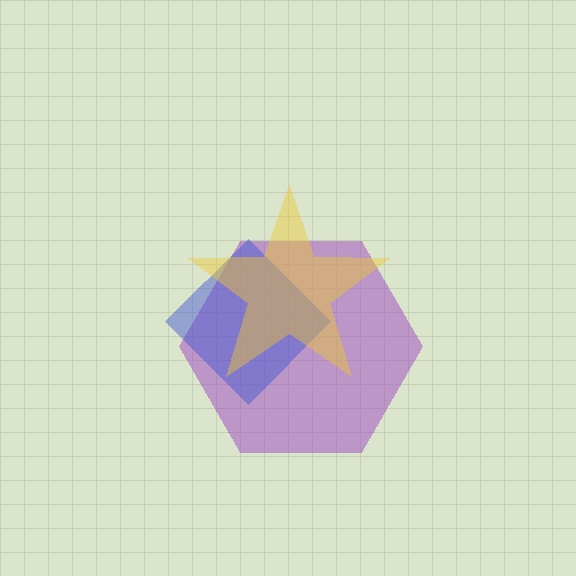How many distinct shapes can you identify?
There are 3 distinct shapes: a purple hexagon, a blue diamond, a yellow star.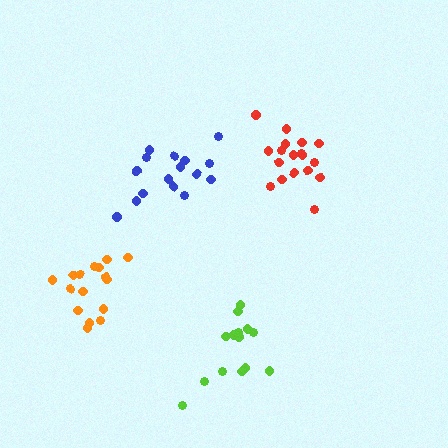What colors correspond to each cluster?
The clusters are colored: blue, orange, red, lime.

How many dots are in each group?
Group 1: 16 dots, Group 2: 16 dots, Group 3: 18 dots, Group 4: 14 dots (64 total).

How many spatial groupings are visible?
There are 4 spatial groupings.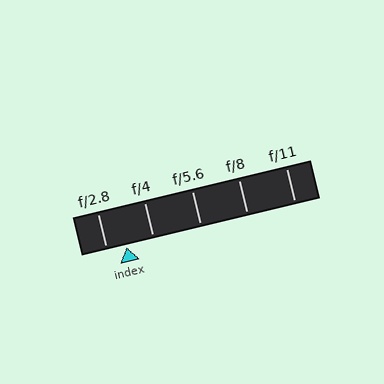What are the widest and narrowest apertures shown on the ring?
The widest aperture shown is f/2.8 and the narrowest is f/11.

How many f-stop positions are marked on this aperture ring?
There are 5 f-stop positions marked.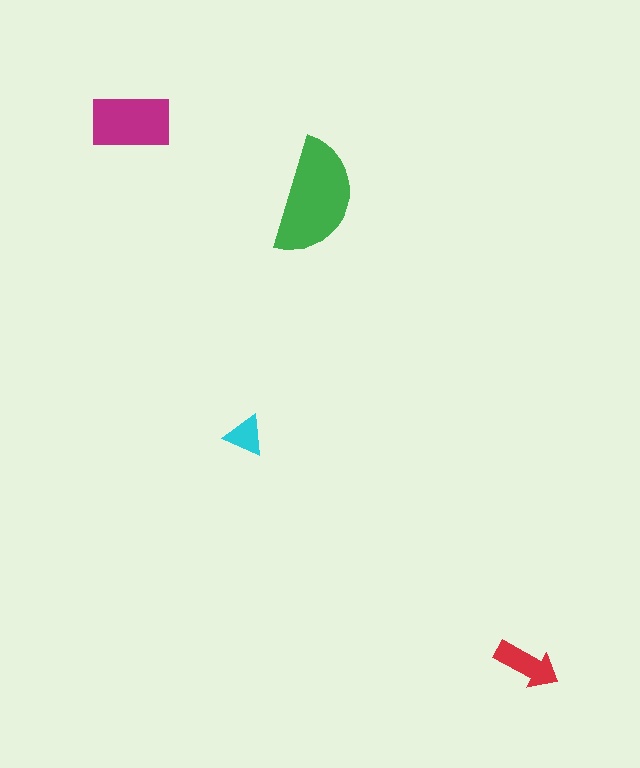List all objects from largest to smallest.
The green semicircle, the magenta rectangle, the red arrow, the cyan triangle.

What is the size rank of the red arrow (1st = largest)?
3rd.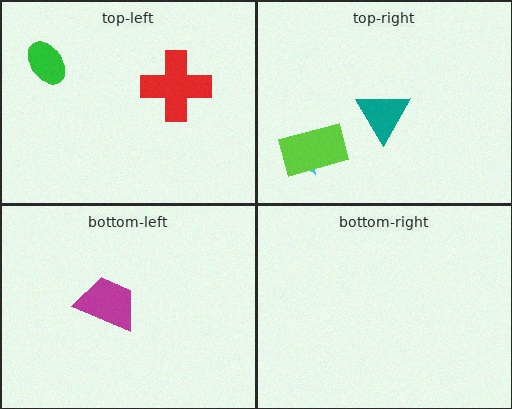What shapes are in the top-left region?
The green ellipse, the red cross.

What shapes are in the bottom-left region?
The magenta trapezoid.